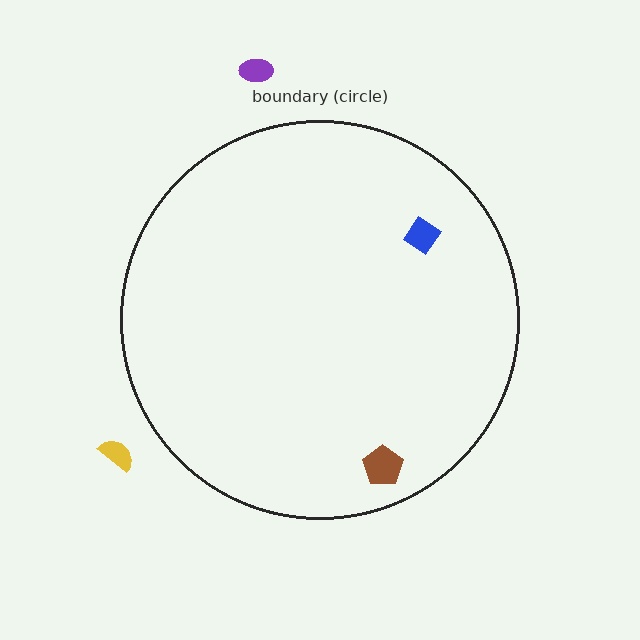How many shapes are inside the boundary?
2 inside, 2 outside.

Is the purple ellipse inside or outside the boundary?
Outside.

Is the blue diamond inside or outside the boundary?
Inside.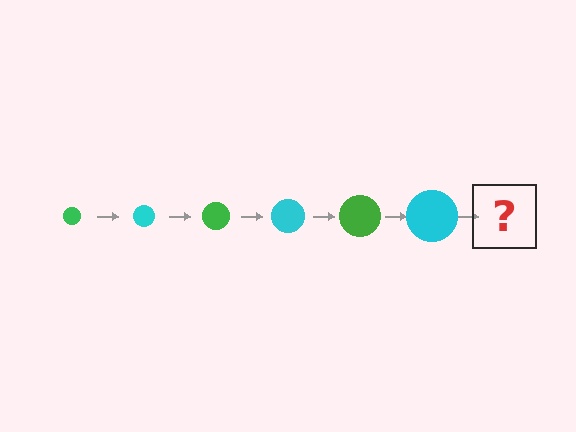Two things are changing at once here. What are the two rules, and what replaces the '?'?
The two rules are that the circle grows larger each step and the color cycles through green and cyan. The '?' should be a green circle, larger than the previous one.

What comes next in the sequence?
The next element should be a green circle, larger than the previous one.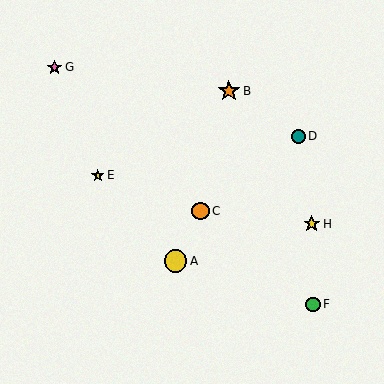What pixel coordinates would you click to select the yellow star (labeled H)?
Click at (312, 224) to select the yellow star H.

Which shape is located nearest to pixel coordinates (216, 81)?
The orange star (labeled B) at (229, 91) is nearest to that location.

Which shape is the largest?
The yellow circle (labeled A) is the largest.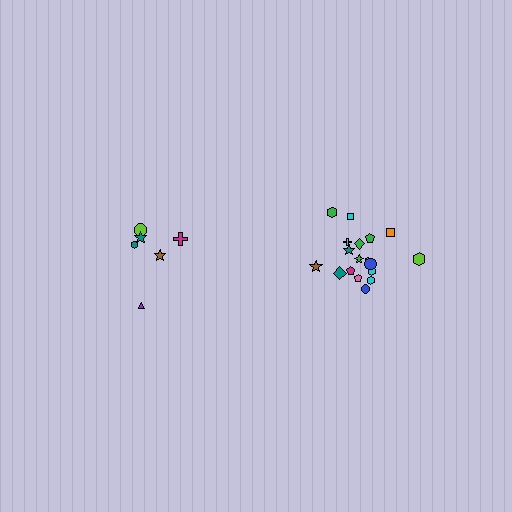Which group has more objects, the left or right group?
The right group.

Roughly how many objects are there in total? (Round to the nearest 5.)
Roughly 25 objects in total.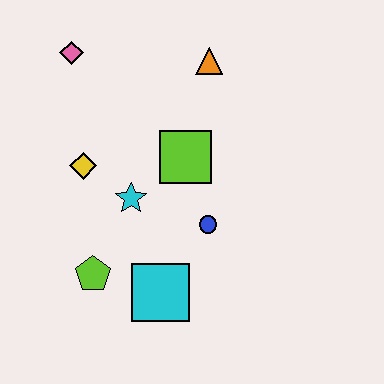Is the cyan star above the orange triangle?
No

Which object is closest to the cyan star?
The yellow diamond is closest to the cyan star.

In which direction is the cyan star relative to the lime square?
The cyan star is to the left of the lime square.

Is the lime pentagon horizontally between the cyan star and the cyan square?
No